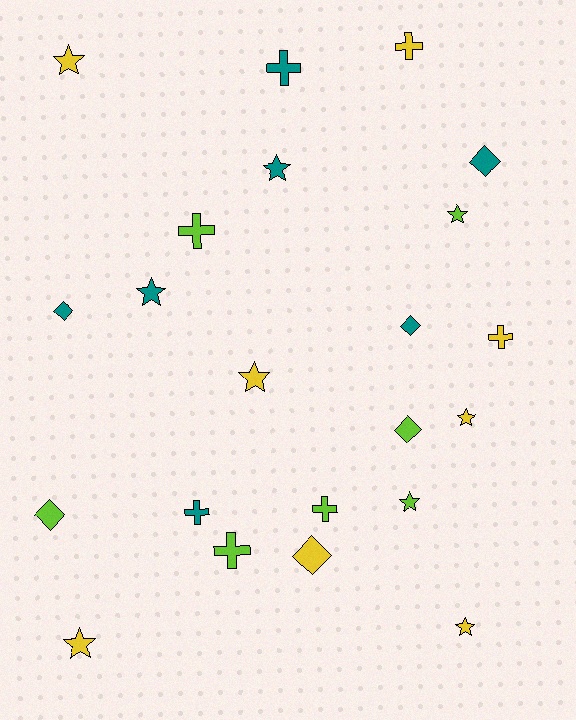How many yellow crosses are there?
There are 2 yellow crosses.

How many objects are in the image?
There are 22 objects.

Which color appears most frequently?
Yellow, with 8 objects.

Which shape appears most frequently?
Star, with 9 objects.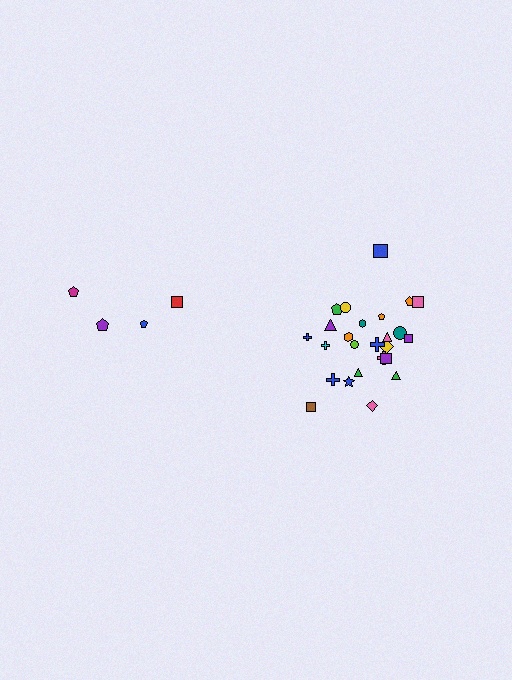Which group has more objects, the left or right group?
The right group.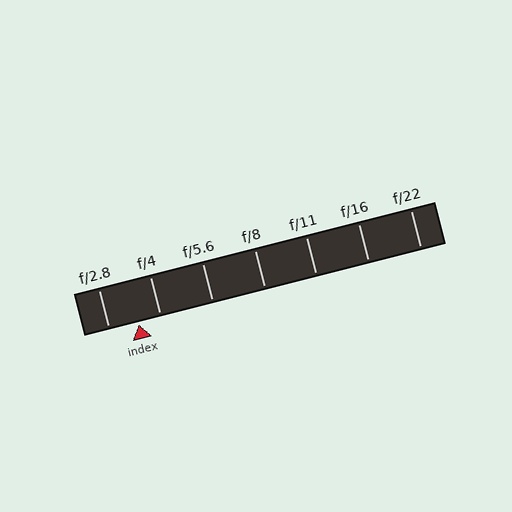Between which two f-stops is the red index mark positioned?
The index mark is between f/2.8 and f/4.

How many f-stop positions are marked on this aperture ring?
There are 7 f-stop positions marked.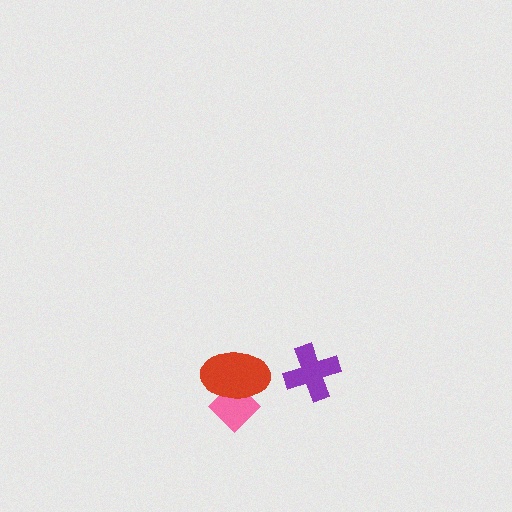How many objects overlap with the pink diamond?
1 object overlaps with the pink diamond.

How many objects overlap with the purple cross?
0 objects overlap with the purple cross.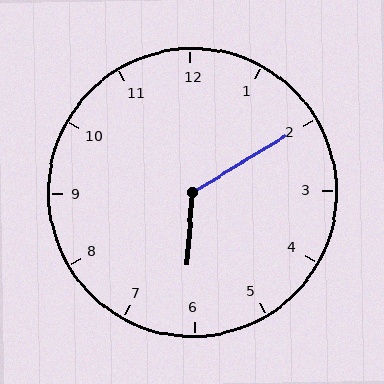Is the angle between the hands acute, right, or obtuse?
It is obtuse.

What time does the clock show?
6:10.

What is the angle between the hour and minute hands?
Approximately 125 degrees.